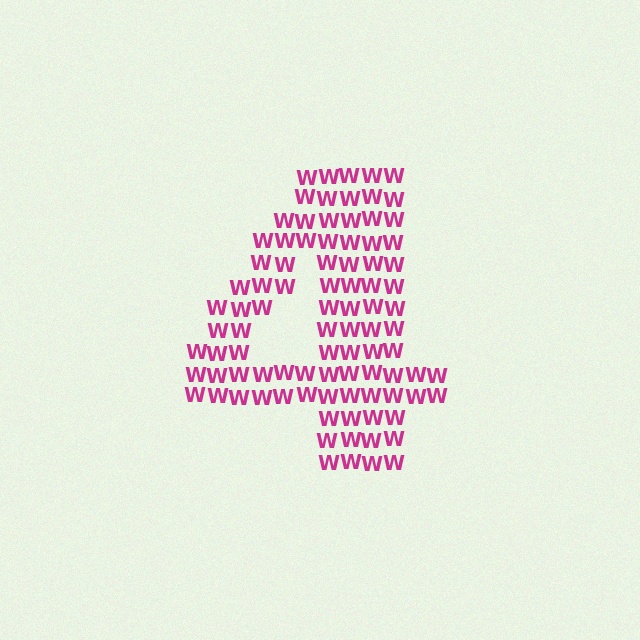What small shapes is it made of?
It is made of small letter W's.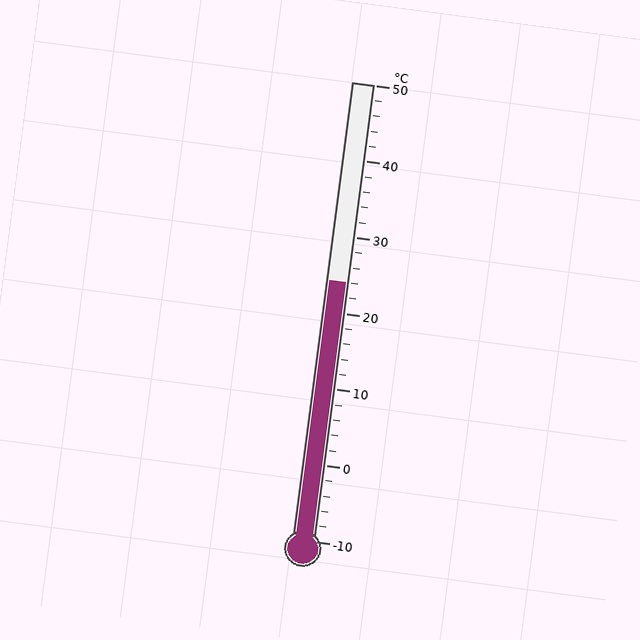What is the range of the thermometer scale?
The thermometer scale ranges from -10°C to 50°C.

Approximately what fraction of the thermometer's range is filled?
The thermometer is filled to approximately 55% of its range.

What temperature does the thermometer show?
The thermometer shows approximately 24°C.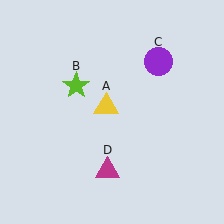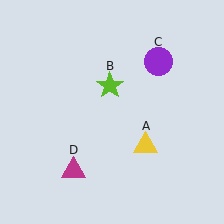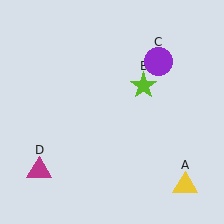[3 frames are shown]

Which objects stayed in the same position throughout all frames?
Purple circle (object C) remained stationary.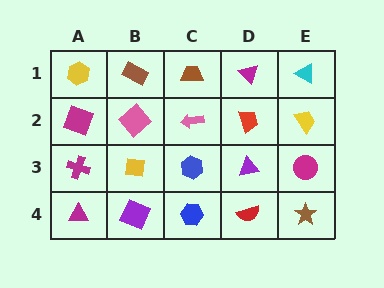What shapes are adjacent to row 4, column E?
A magenta circle (row 3, column E), a red semicircle (row 4, column D).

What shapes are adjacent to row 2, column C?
A brown trapezoid (row 1, column C), a blue hexagon (row 3, column C), a pink diamond (row 2, column B), a red trapezoid (row 2, column D).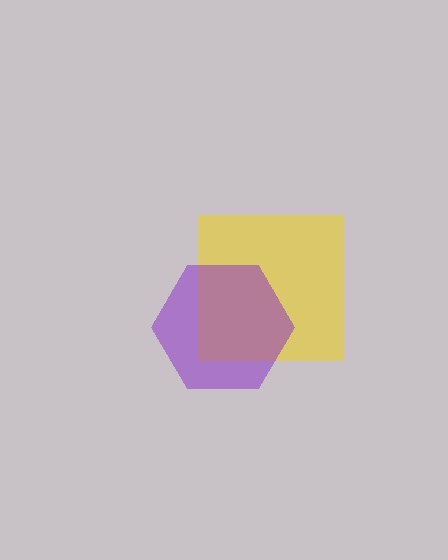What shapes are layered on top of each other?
The layered shapes are: a yellow square, a purple hexagon.